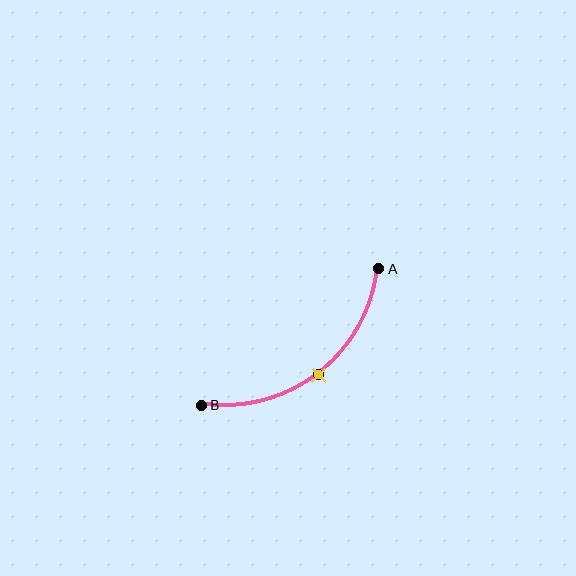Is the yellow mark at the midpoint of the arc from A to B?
Yes. The yellow mark lies on the arc at equal arc-length from both A and B — it is the arc midpoint.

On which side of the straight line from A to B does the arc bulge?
The arc bulges below and to the right of the straight line connecting A and B.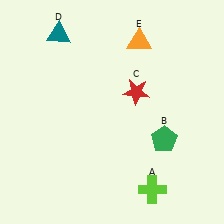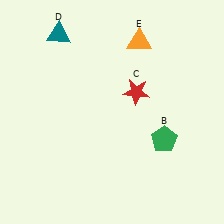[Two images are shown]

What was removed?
The lime cross (A) was removed in Image 2.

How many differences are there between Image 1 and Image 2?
There is 1 difference between the two images.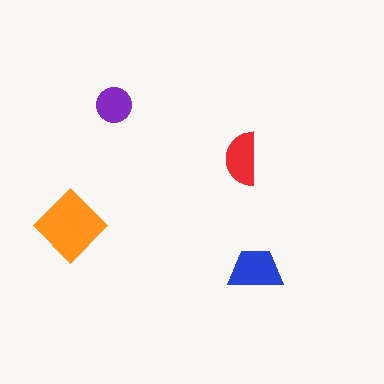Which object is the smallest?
The purple circle.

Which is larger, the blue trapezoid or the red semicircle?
The blue trapezoid.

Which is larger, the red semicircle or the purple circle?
The red semicircle.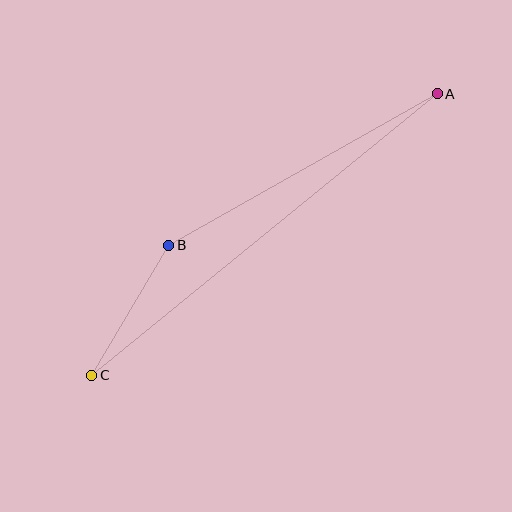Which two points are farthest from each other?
Points A and C are farthest from each other.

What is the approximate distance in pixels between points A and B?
The distance between A and B is approximately 308 pixels.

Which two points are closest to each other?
Points B and C are closest to each other.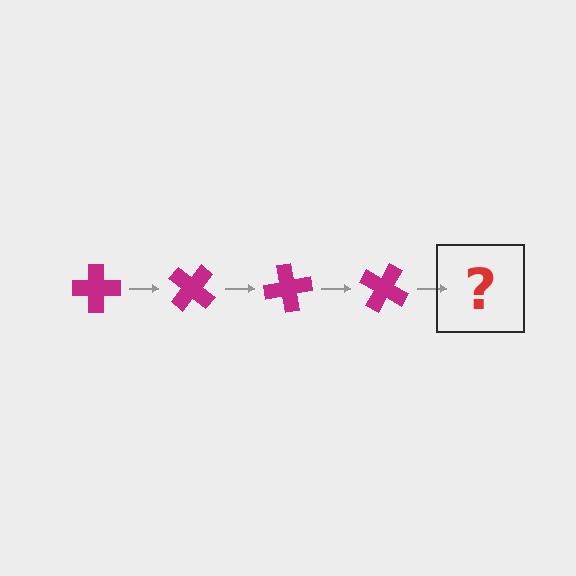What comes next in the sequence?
The next element should be a magenta cross rotated 160 degrees.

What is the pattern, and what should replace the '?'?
The pattern is that the cross rotates 40 degrees each step. The '?' should be a magenta cross rotated 160 degrees.